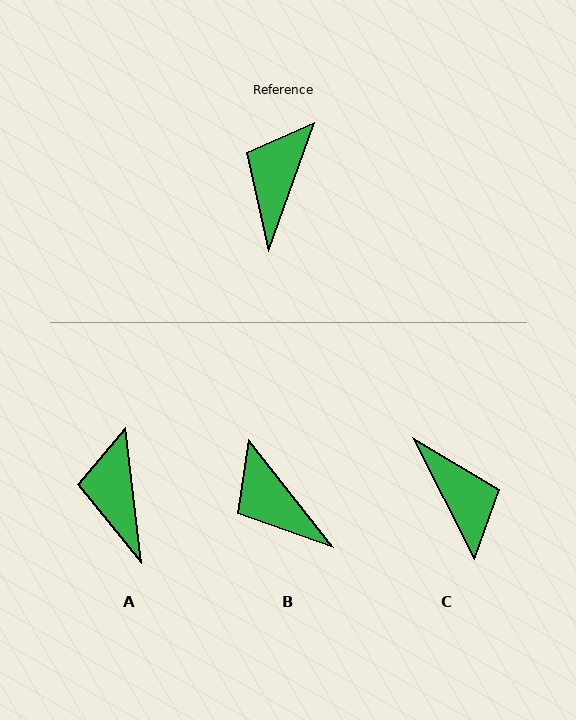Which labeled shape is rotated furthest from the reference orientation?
C, about 133 degrees away.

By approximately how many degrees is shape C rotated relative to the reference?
Approximately 133 degrees clockwise.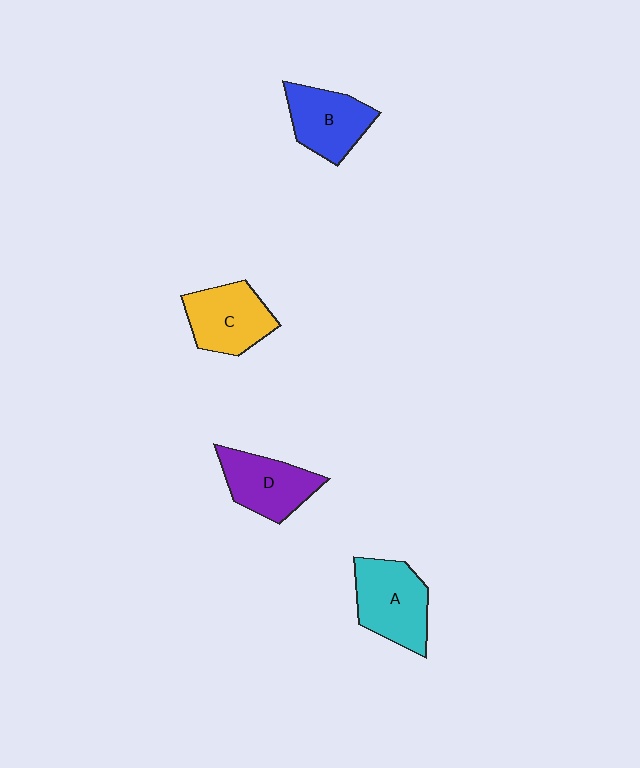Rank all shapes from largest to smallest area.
From largest to smallest: A (cyan), C (yellow), B (blue), D (purple).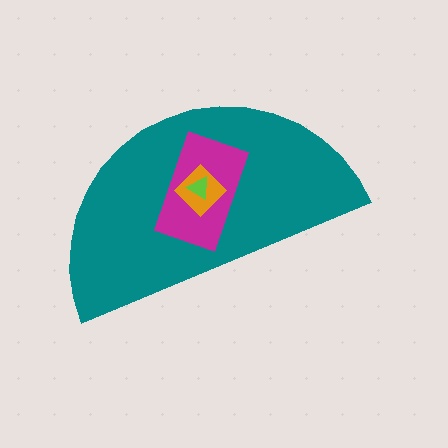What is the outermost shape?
The teal semicircle.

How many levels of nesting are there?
4.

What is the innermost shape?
The lime triangle.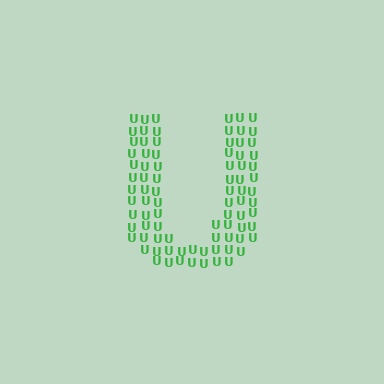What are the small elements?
The small elements are letter U's.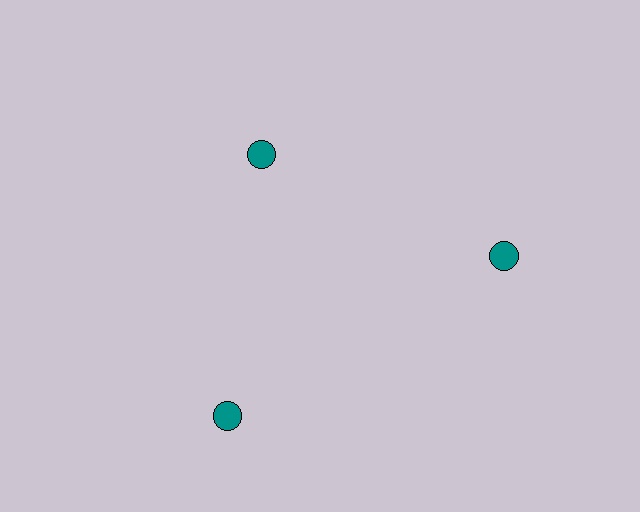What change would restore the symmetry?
The symmetry would be restored by moving it outward, back onto the ring so that all 3 circles sit at equal angles and equal distance from the center.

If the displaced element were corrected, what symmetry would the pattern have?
It would have 3-fold rotational symmetry — the pattern would map onto itself every 120 degrees.